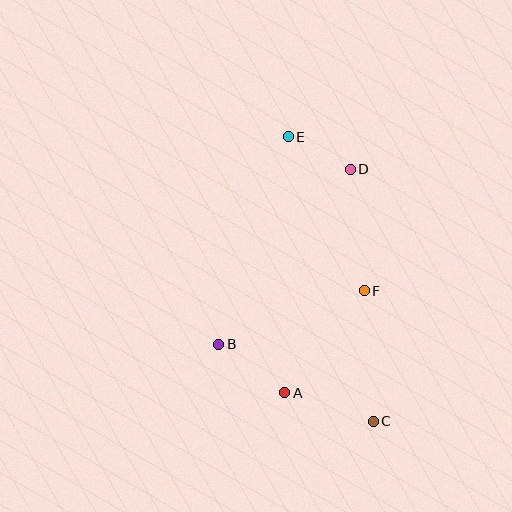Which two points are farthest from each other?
Points C and E are farthest from each other.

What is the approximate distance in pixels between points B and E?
The distance between B and E is approximately 219 pixels.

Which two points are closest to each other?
Points D and E are closest to each other.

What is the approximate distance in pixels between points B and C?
The distance between B and C is approximately 173 pixels.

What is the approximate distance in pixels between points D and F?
The distance between D and F is approximately 122 pixels.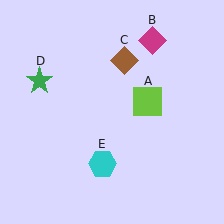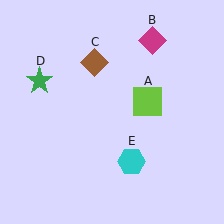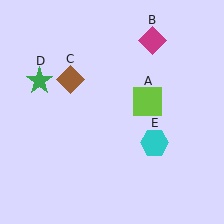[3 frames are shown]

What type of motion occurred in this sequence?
The brown diamond (object C), cyan hexagon (object E) rotated counterclockwise around the center of the scene.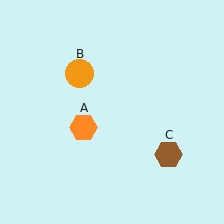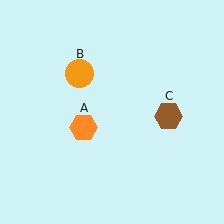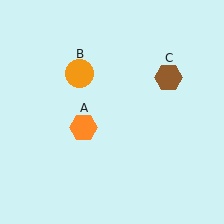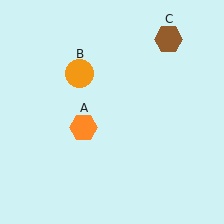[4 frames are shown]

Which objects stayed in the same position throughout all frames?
Orange hexagon (object A) and orange circle (object B) remained stationary.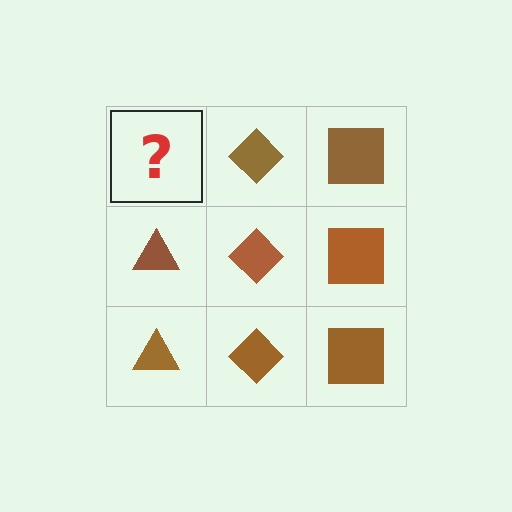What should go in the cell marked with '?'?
The missing cell should contain a brown triangle.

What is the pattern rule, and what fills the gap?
The rule is that each column has a consistent shape. The gap should be filled with a brown triangle.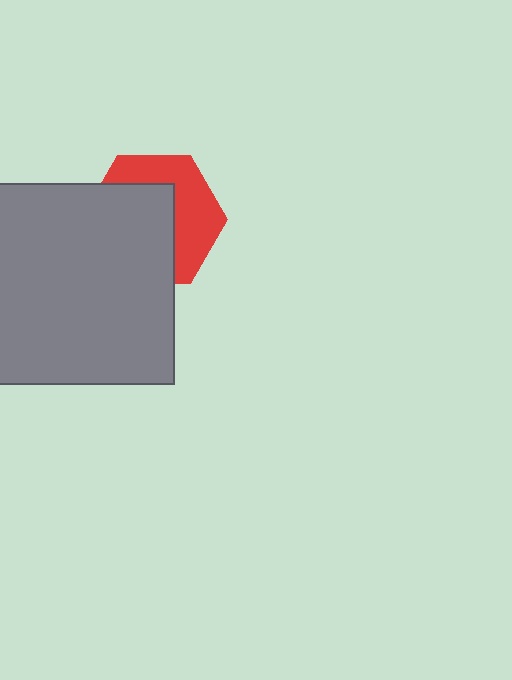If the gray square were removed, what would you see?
You would see the complete red hexagon.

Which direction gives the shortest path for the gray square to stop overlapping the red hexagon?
Moving toward the lower-left gives the shortest separation.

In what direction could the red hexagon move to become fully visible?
The red hexagon could move toward the upper-right. That would shift it out from behind the gray square entirely.